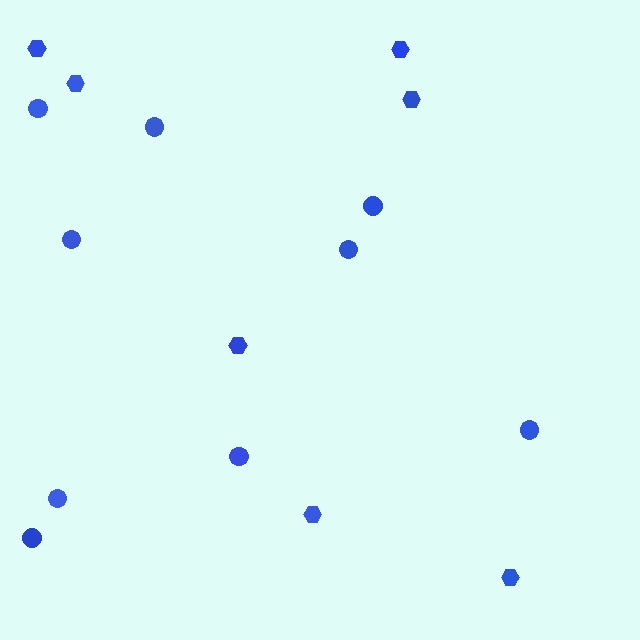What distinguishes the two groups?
There are 2 groups: one group of hexagons (7) and one group of circles (9).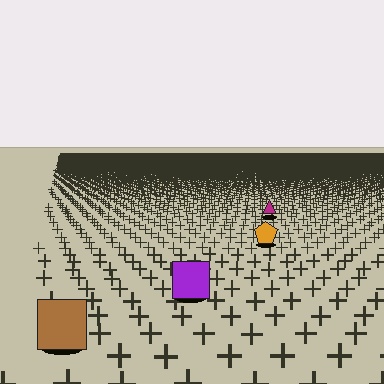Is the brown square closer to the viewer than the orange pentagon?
Yes. The brown square is closer — you can tell from the texture gradient: the ground texture is coarser near it.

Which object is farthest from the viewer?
The magenta triangle is farthest from the viewer. It appears smaller and the ground texture around it is denser.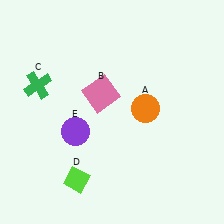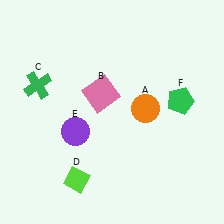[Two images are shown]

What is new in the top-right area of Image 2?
A green pentagon (F) was added in the top-right area of Image 2.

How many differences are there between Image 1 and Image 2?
There is 1 difference between the two images.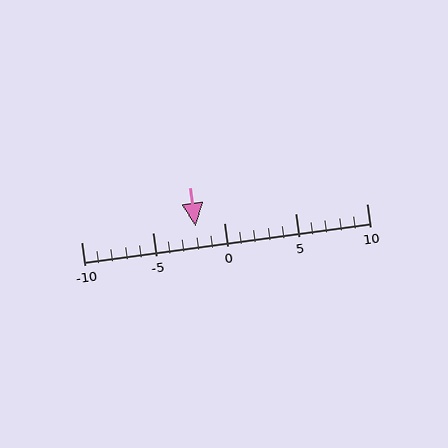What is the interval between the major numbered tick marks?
The major tick marks are spaced 5 units apart.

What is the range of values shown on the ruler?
The ruler shows values from -10 to 10.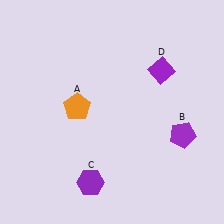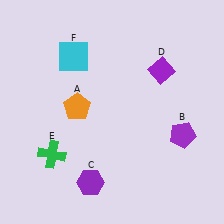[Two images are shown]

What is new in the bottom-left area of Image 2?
A green cross (E) was added in the bottom-left area of Image 2.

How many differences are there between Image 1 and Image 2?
There are 2 differences between the two images.